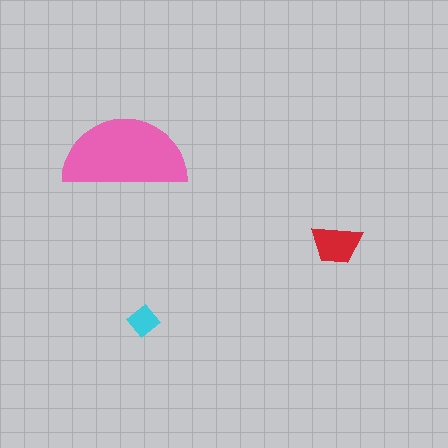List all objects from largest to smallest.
The pink semicircle, the red trapezoid, the cyan diamond.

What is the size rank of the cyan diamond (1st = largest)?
3rd.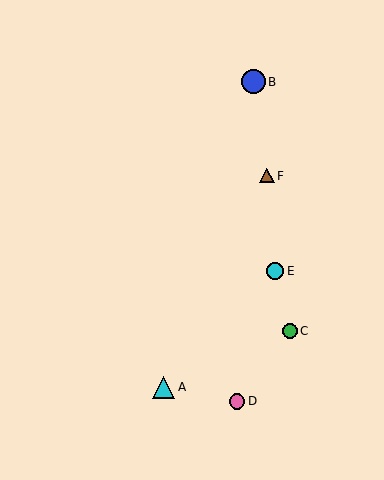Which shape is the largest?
The blue circle (labeled B) is the largest.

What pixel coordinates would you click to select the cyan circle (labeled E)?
Click at (275, 271) to select the cyan circle E.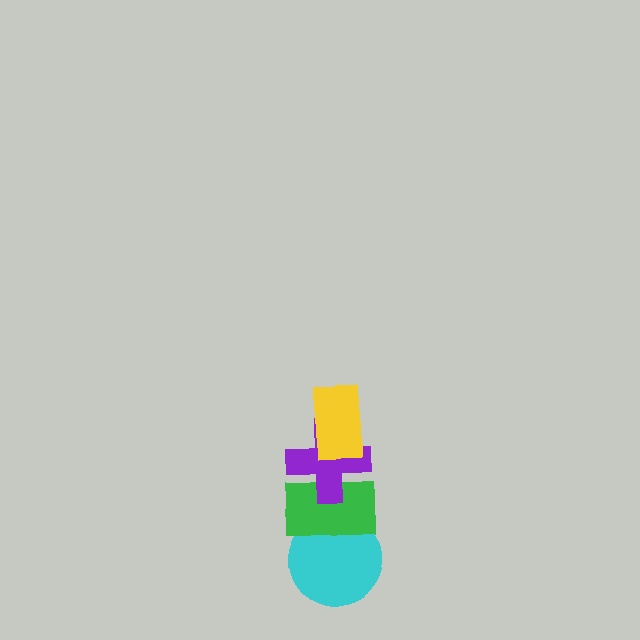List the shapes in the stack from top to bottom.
From top to bottom: the yellow rectangle, the purple cross, the green rectangle, the cyan circle.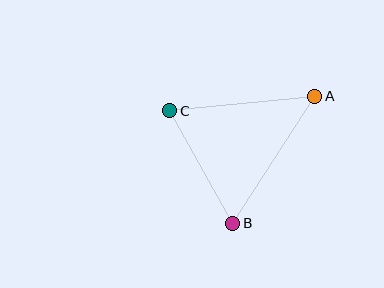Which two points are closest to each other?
Points B and C are closest to each other.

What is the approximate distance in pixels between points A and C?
The distance between A and C is approximately 146 pixels.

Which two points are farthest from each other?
Points A and B are farthest from each other.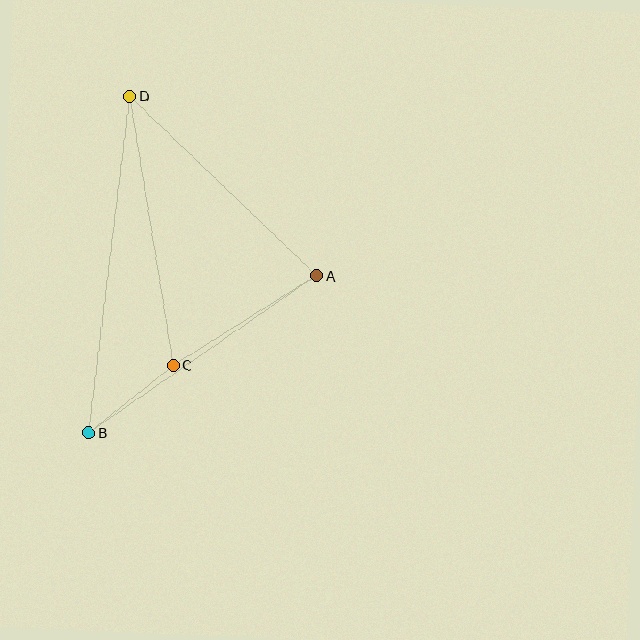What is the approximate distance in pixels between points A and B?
The distance between A and B is approximately 277 pixels.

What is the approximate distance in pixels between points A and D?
The distance between A and D is approximately 259 pixels.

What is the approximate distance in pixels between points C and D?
The distance between C and D is approximately 273 pixels.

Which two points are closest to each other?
Points B and C are closest to each other.